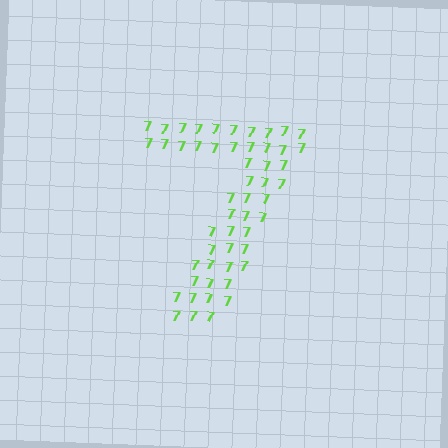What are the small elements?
The small elements are digit 7's.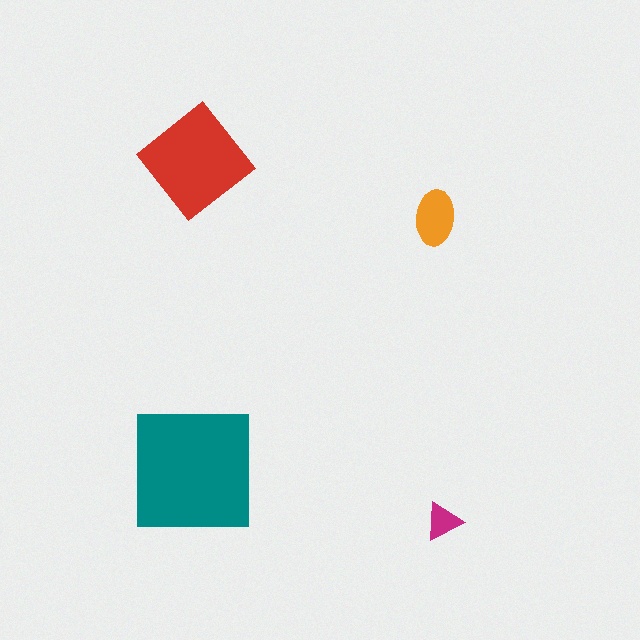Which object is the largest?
The teal square.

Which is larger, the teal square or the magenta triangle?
The teal square.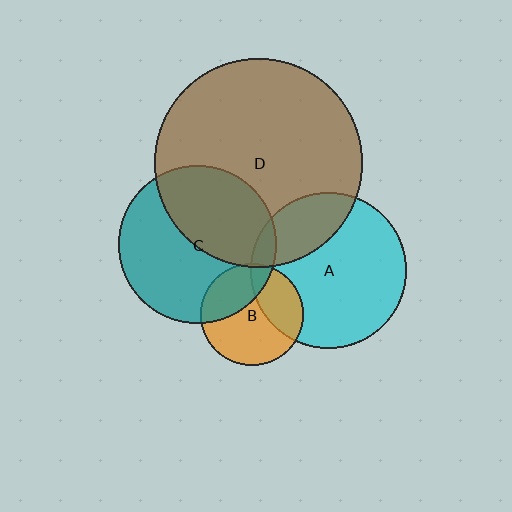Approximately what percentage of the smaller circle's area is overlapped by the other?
Approximately 30%.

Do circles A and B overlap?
Yes.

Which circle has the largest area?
Circle D (brown).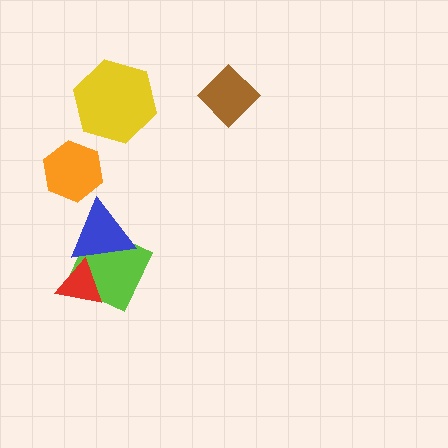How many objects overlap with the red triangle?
2 objects overlap with the red triangle.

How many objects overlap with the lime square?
2 objects overlap with the lime square.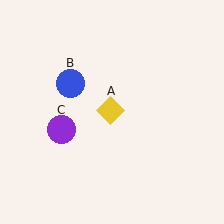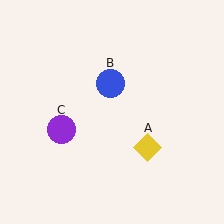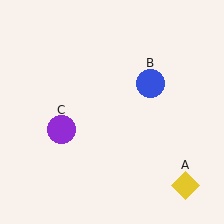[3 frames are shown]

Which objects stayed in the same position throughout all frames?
Purple circle (object C) remained stationary.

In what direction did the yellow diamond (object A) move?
The yellow diamond (object A) moved down and to the right.